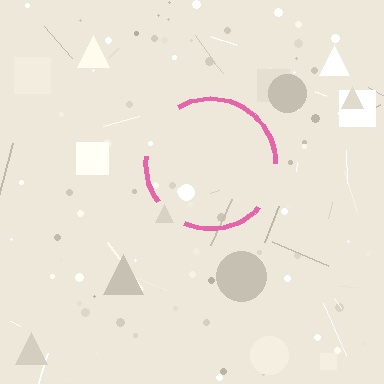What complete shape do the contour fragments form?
The contour fragments form a circle.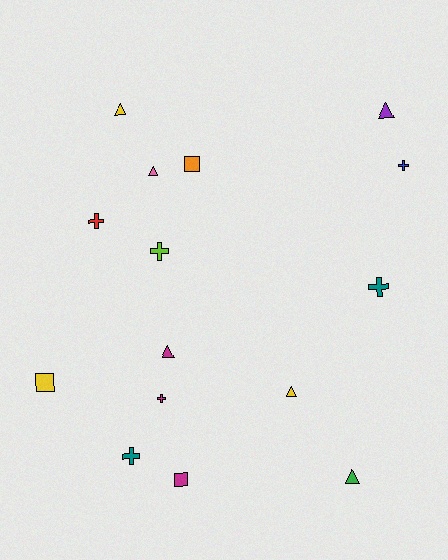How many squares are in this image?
There are 3 squares.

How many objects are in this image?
There are 15 objects.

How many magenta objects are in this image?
There are 3 magenta objects.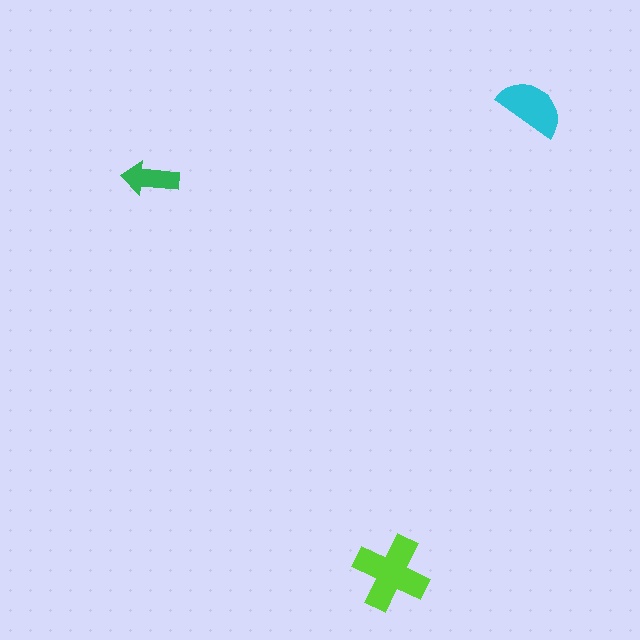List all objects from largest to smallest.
The lime cross, the cyan semicircle, the green arrow.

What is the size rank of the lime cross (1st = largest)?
1st.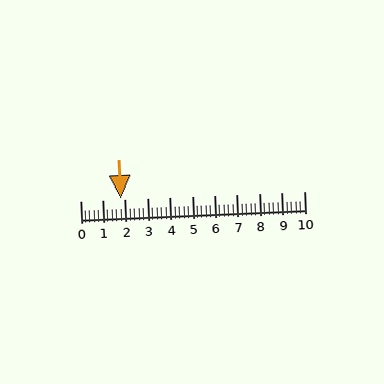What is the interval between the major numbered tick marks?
The major tick marks are spaced 1 units apart.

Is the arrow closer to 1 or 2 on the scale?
The arrow is closer to 2.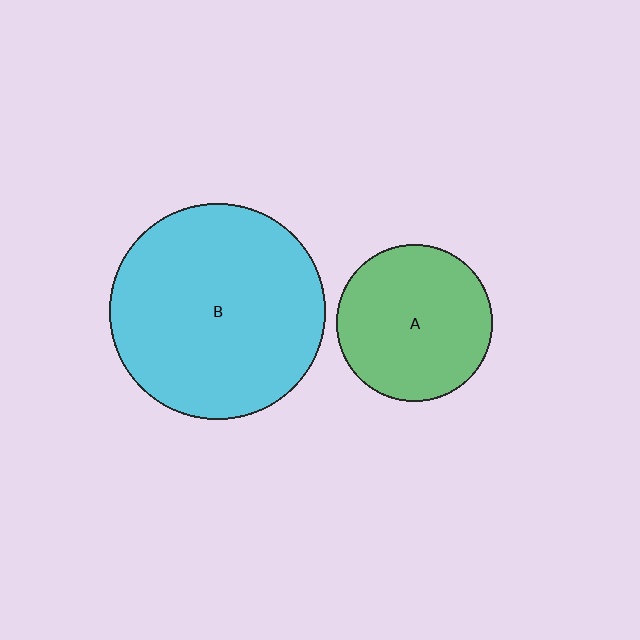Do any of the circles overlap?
No, none of the circles overlap.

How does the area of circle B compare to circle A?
Approximately 1.9 times.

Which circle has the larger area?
Circle B (cyan).